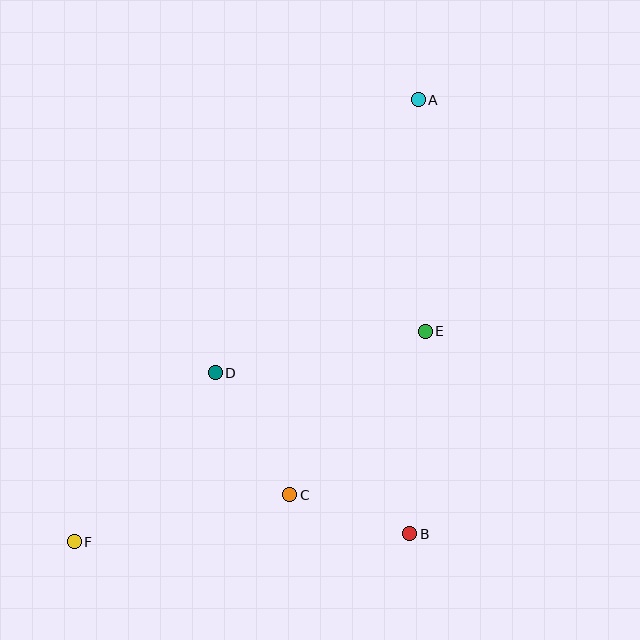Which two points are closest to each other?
Points B and C are closest to each other.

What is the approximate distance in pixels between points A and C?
The distance between A and C is approximately 415 pixels.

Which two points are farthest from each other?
Points A and F are farthest from each other.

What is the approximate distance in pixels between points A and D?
The distance between A and D is approximately 340 pixels.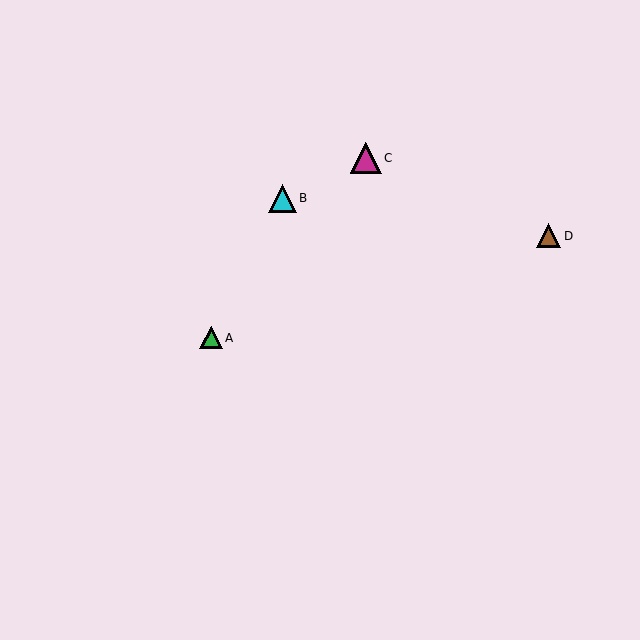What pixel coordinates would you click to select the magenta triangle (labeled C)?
Click at (366, 158) to select the magenta triangle C.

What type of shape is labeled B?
Shape B is a cyan triangle.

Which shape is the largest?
The magenta triangle (labeled C) is the largest.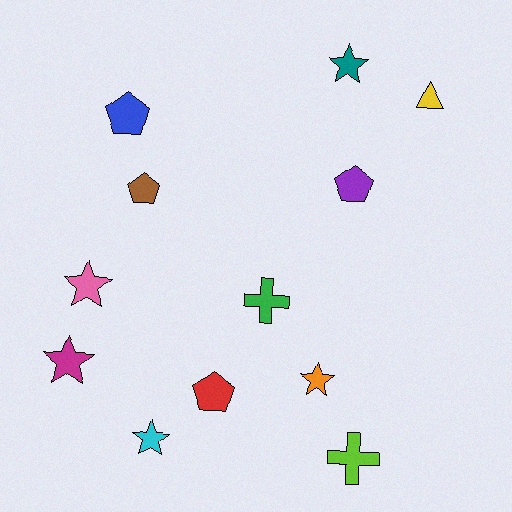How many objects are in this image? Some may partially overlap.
There are 12 objects.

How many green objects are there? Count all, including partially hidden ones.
There is 1 green object.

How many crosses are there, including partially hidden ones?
There are 2 crosses.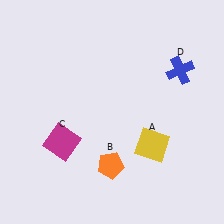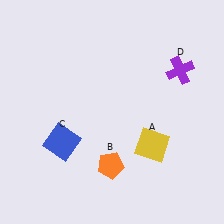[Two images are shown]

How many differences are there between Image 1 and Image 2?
There are 2 differences between the two images.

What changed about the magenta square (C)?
In Image 1, C is magenta. In Image 2, it changed to blue.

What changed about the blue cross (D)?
In Image 1, D is blue. In Image 2, it changed to purple.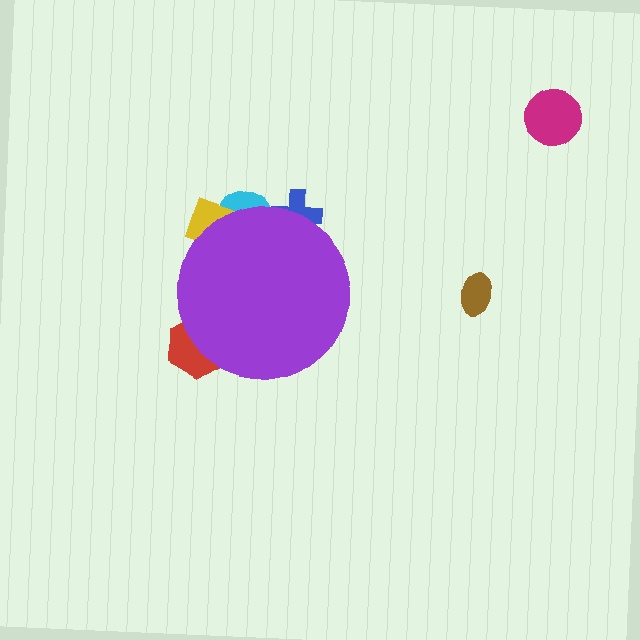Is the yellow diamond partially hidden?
Yes, the yellow diamond is partially hidden behind the purple circle.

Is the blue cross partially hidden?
Yes, the blue cross is partially hidden behind the purple circle.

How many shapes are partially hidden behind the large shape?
4 shapes are partially hidden.